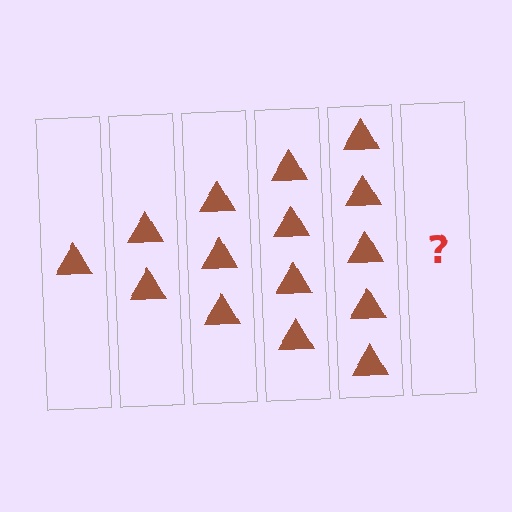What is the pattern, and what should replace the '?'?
The pattern is that each step adds one more triangle. The '?' should be 6 triangles.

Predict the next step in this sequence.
The next step is 6 triangles.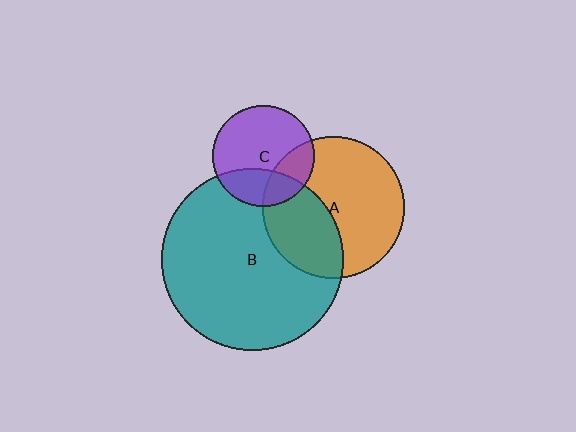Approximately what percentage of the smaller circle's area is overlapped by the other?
Approximately 30%.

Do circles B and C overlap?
Yes.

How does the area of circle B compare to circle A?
Approximately 1.6 times.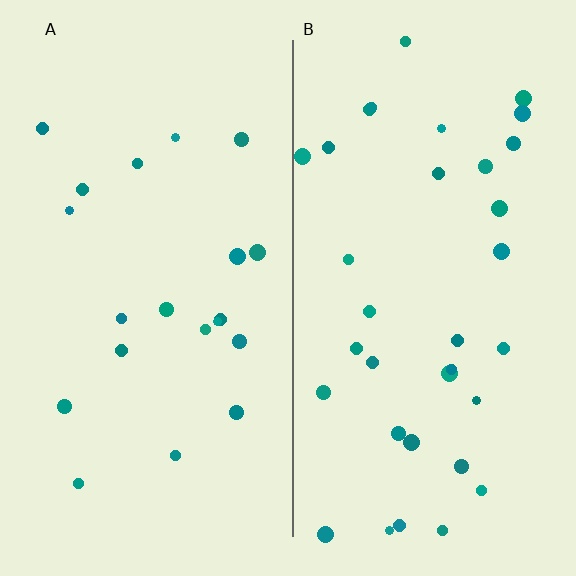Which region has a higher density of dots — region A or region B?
B (the right).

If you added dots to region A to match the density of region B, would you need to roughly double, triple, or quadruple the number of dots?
Approximately double.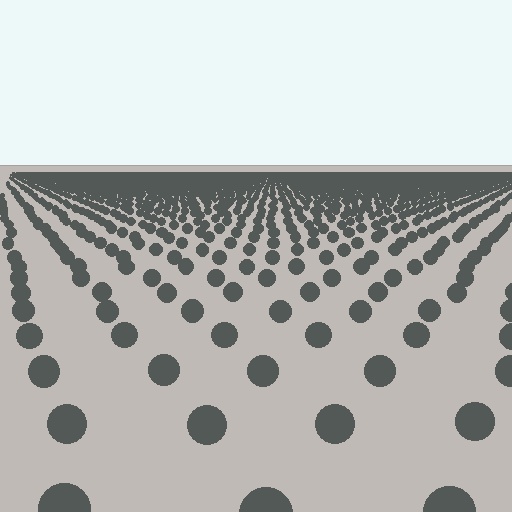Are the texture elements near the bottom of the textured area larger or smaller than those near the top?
Larger. Near the bottom, elements are closer to the viewer and appear at a bigger on-screen size.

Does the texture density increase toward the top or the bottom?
Density increases toward the top.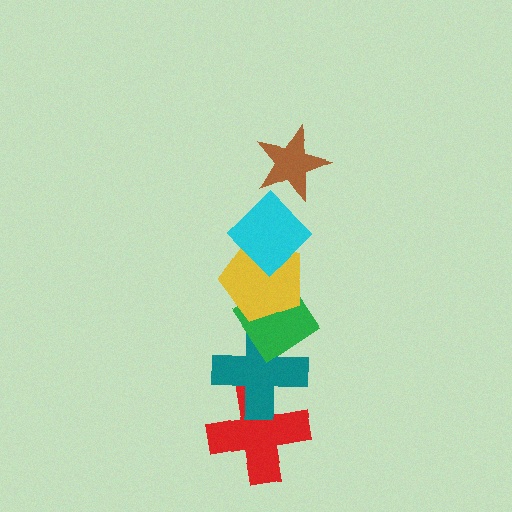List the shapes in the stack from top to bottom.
From top to bottom: the brown star, the cyan diamond, the yellow pentagon, the green diamond, the teal cross, the red cross.